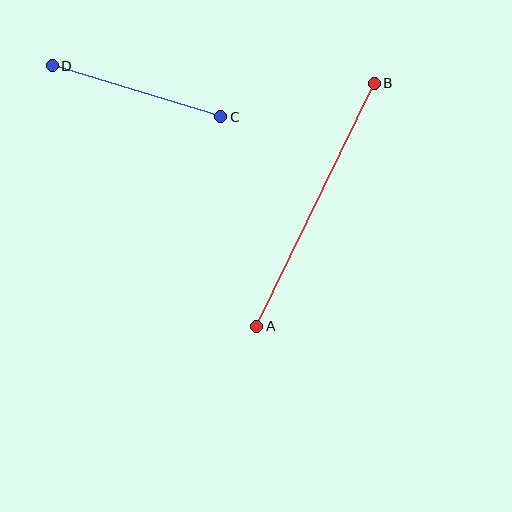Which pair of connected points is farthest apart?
Points A and B are farthest apart.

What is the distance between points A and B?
The distance is approximately 270 pixels.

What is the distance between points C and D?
The distance is approximately 176 pixels.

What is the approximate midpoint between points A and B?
The midpoint is at approximately (316, 205) pixels.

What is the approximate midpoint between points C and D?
The midpoint is at approximately (136, 91) pixels.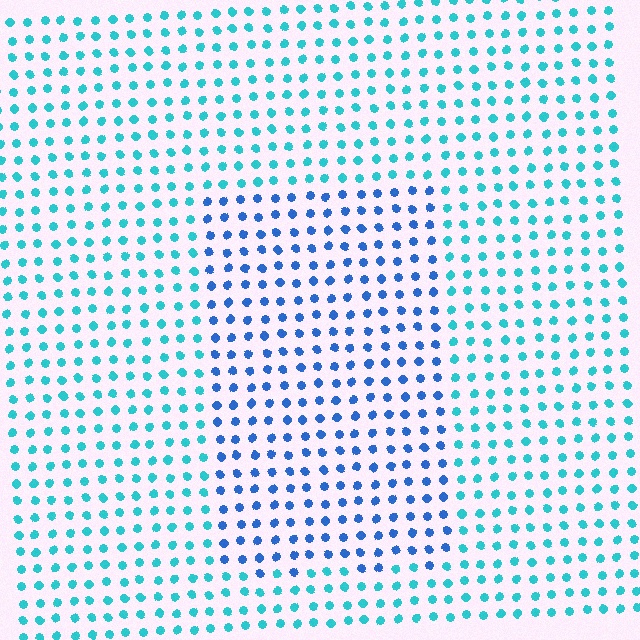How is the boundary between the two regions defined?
The boundary is defined purely by a slight shift in hue (about 36 degrees). Spacing, size, and orientation are identical on both sides.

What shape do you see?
I see a rectangle.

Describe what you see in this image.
The image is filled with small cyan elements in a uniform arrangement. A rectangle-shaped region is visible where the elements are tinted to a slightly different hue, forming a subtle color boundary.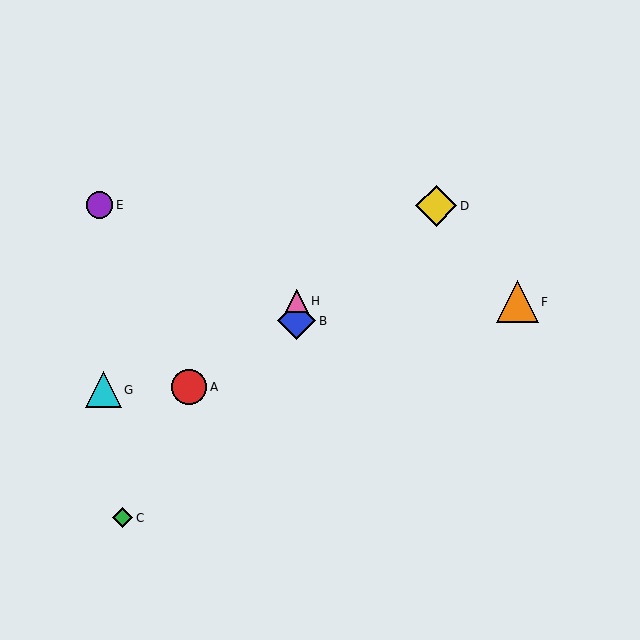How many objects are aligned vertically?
2 objects (B, H) are aligned vertically.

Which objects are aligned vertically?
Objects B, H are aligned vertically.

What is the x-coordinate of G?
Object G is at x≈103.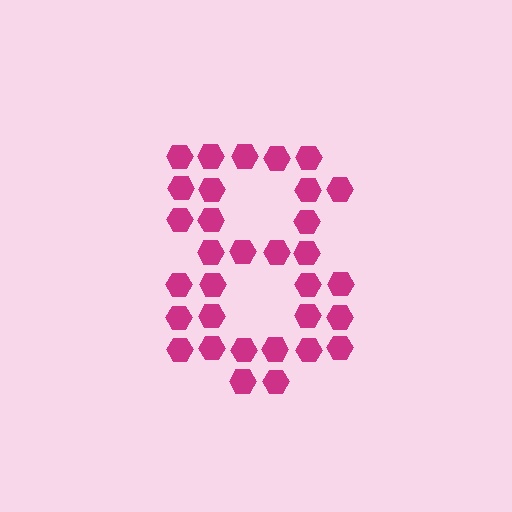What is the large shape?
The large shape is the digit 8.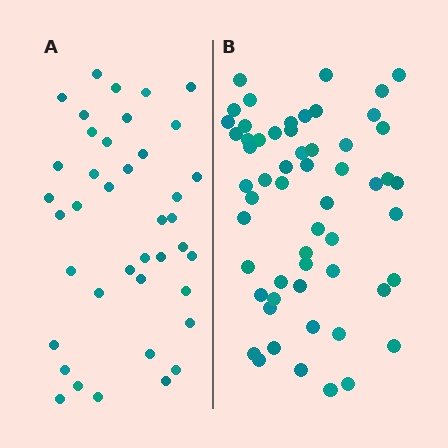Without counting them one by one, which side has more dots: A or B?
Region B (the right region) has more dots.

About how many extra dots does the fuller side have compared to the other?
Region B has approximately 15 more dots than region A.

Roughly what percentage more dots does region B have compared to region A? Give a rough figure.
About 40% more.